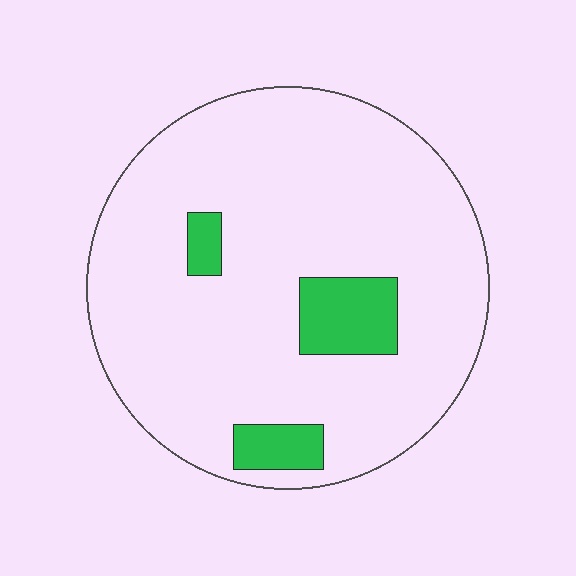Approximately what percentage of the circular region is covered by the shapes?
Approximately 10%.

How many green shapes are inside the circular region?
3.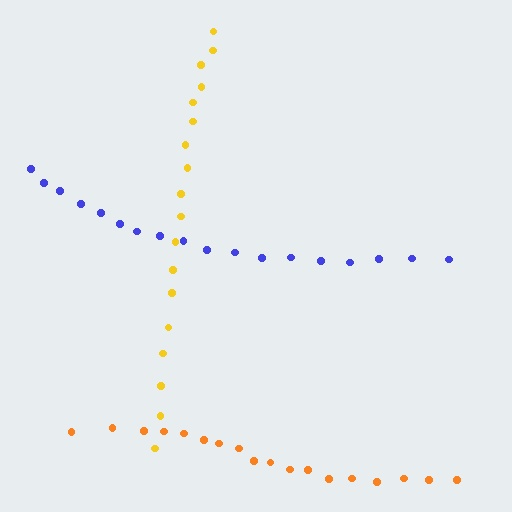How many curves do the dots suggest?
There are 3 distinct paths.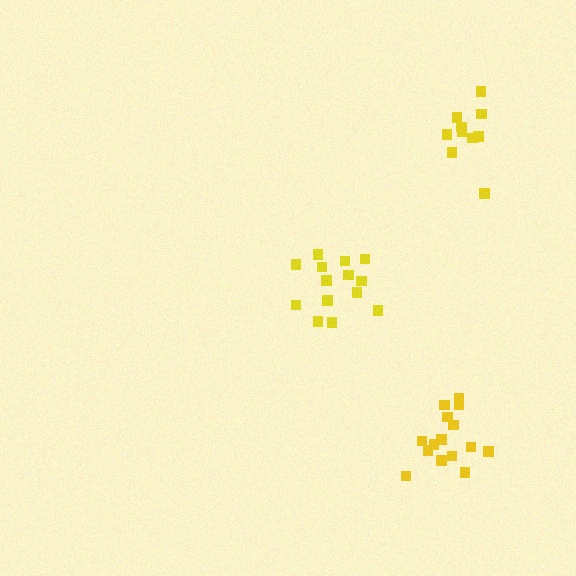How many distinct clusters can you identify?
There are 3 distinct clusters.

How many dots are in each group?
Group 1: 15 dots, Group 2: 10 dots, Group 3: 14 dots (39 total).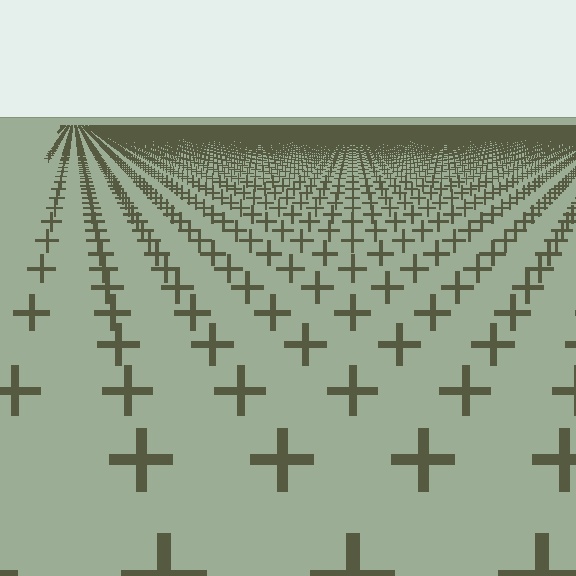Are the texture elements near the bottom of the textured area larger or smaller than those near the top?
Larger. Near the bottom, elements are closer to the viewer and appear at a bigger on-screen size.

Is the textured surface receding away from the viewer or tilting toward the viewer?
The surface is receding away from the viewer. Texture elements get smaller and denser toward the top.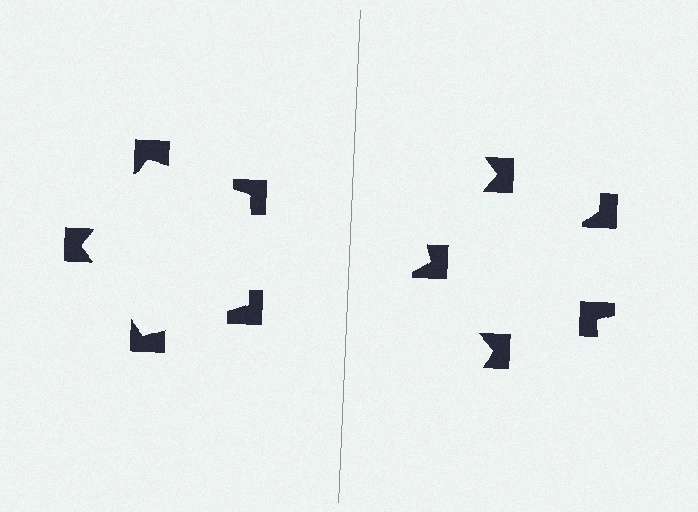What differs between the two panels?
The notched squares are positioned identically on both sides; only the wedge orientations differ. On the left they align to a pentagon; on the right they are misaligned.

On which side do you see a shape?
An illusory pentagon appears on the left side. On the right side the wedge cuts are rotated, so no coherent shape forms.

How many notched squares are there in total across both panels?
10 — 5 on each side.